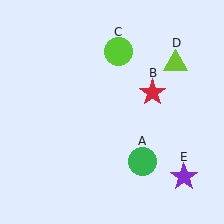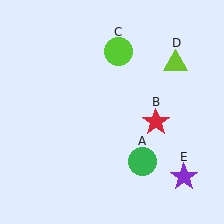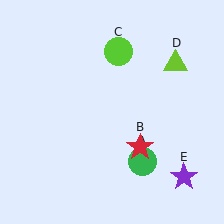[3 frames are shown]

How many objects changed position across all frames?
1 object changed position: red star (object B).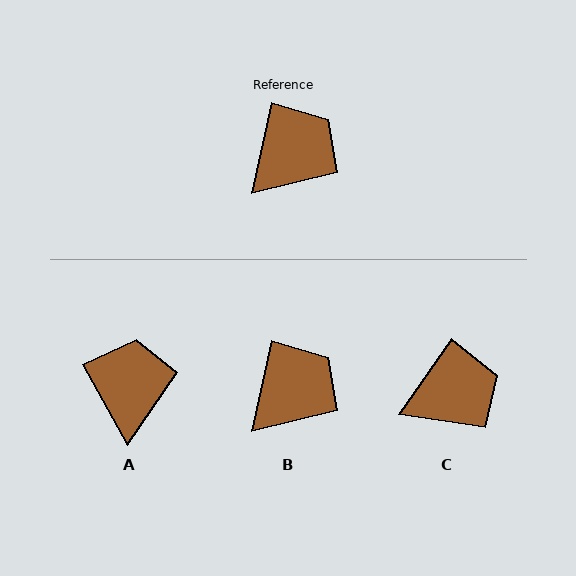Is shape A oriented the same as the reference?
No, it is off by about 42 degrees.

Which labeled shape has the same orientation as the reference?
B.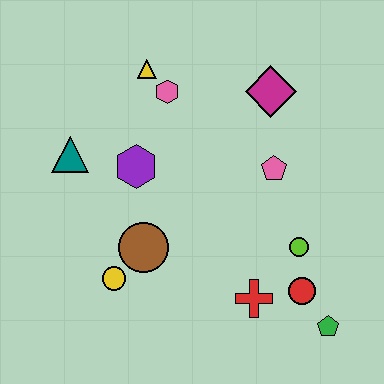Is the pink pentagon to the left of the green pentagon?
Yes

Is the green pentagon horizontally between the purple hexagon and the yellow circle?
No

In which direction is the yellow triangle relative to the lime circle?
The yellow triangle is above the lime circle.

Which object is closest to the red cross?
The red circle is closest to the red cross.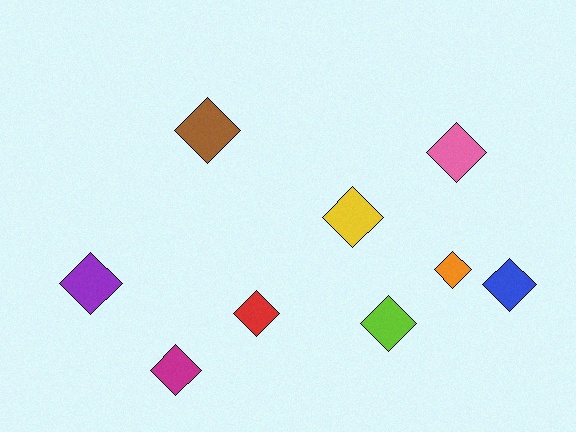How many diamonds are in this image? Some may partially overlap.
There are 9 diamonds.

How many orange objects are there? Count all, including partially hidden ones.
There is 1 orange object.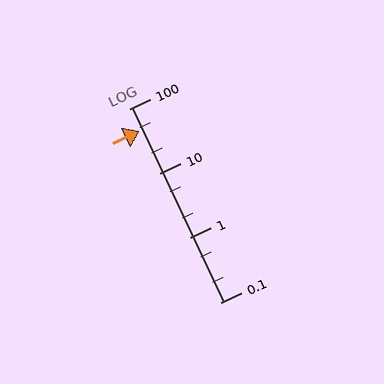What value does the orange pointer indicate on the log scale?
The pointer indicates approximately 45.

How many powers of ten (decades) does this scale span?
The scale spans 3 decades, from 0.1 to 100.